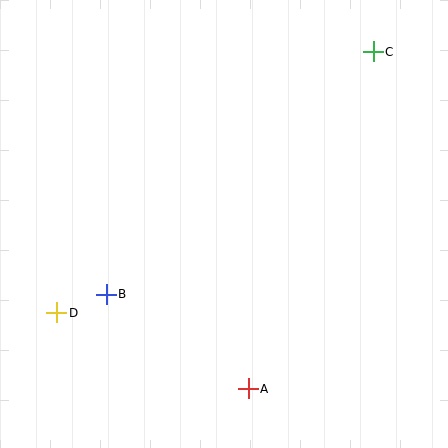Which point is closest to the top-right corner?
Point C is closest to the top-right corner.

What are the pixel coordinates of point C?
Point C is at (373, 52).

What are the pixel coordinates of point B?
Point B is at (106, 294).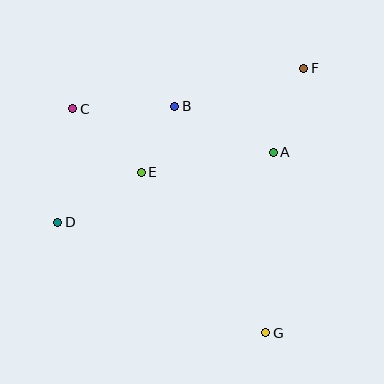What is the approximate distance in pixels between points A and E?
The distance between A and E is approximately 134 pixels.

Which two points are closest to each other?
Points B and E are closest to each other.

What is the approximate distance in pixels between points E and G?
The distance between E and G is approximately 203 pixels.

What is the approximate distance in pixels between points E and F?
The distance between E and F is approximately 193 pixels.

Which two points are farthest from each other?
Points C and G are farthest from each other.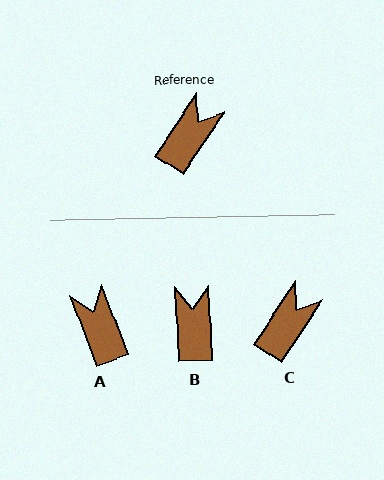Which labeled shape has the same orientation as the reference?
C.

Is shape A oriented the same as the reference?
No, it is off by about 54 degrees.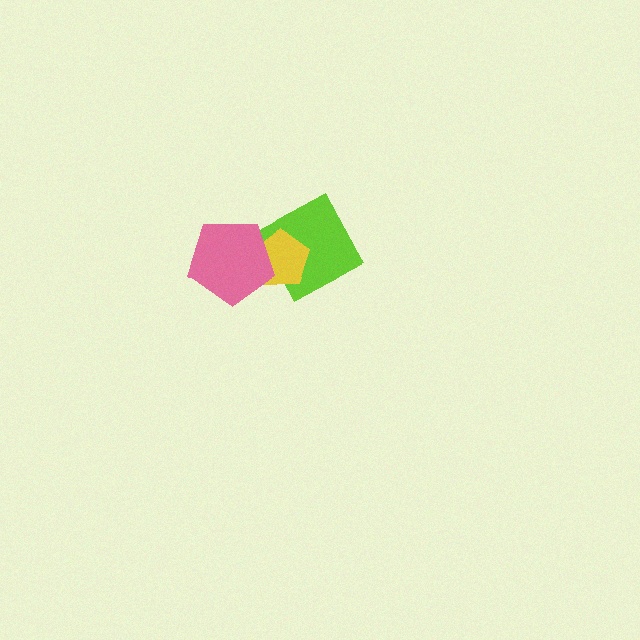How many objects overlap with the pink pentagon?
1 object overlaps with the pink pentagon.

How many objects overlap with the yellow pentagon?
2 objects overlap with the yellow pentagon.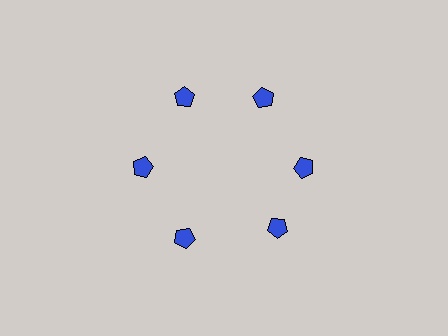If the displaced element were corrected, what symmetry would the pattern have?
It would have 6-fold rotational symmetry — the pattern would map onto itself every 60 degrees.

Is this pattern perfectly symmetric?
No. The 6 blue pentagons are arranged in a ring, but one element near the 5 o'clock position is rotated out of alignment along the ring, breaking the 6-fold rotational symmetry.